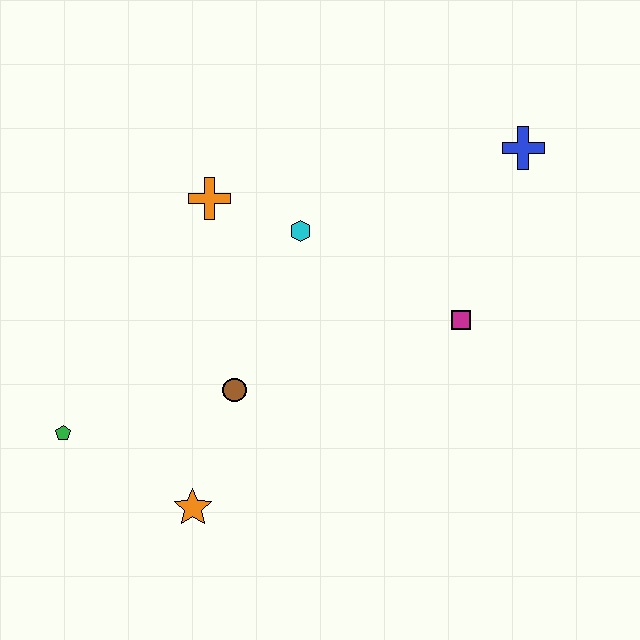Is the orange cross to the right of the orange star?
Yes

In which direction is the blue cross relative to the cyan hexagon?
The blue cross is to the right of the cyan hexagon.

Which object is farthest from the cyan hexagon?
The green pentagon is farthest from the cyan hexagon.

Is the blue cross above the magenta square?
Yes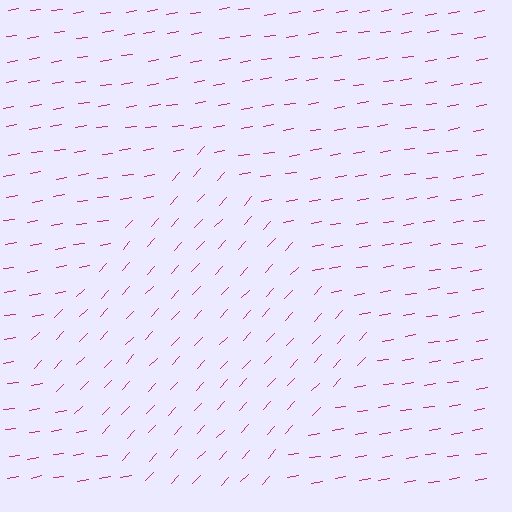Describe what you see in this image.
The image is filled with small magenta line segments. A diamond region in the image has lines oriented differently from the surrounding lines, creating a visible texture boundary.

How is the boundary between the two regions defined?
The boundary is defined purely by a change in line orientation (approximately 38 degrees difference). All lines are the same color and thickness.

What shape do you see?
I see a diamond.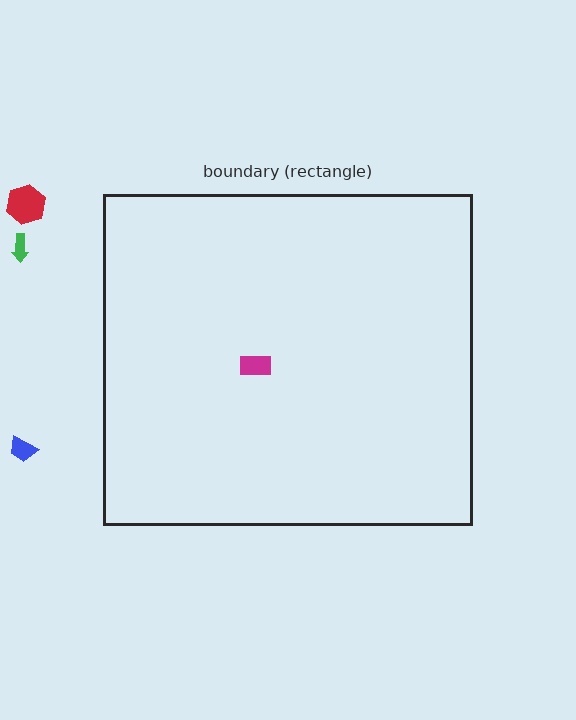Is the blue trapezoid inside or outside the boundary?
Outside.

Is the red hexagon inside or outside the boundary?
Outside.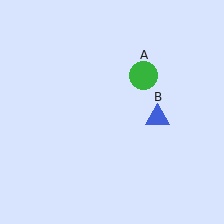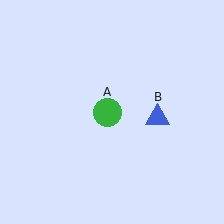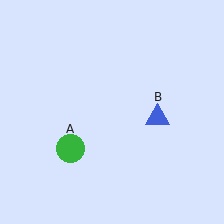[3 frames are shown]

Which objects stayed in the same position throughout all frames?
Blue triangle (object B) remained stationary.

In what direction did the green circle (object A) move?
The green circle (object A) moved down and to the left.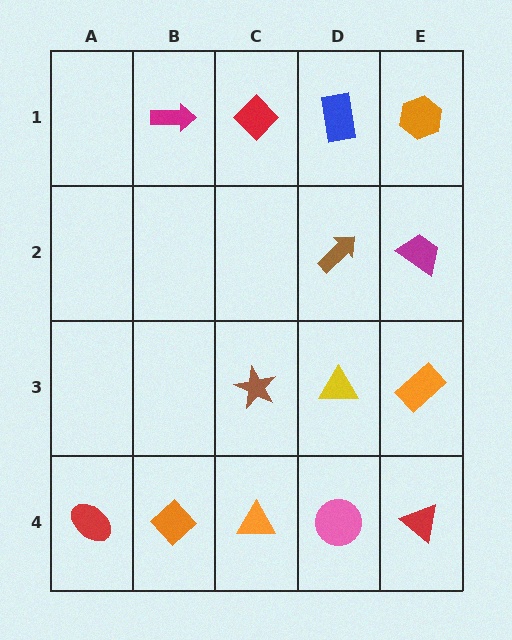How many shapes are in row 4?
5 shapes.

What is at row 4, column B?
An orange diamond.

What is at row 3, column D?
A yellow triangle.